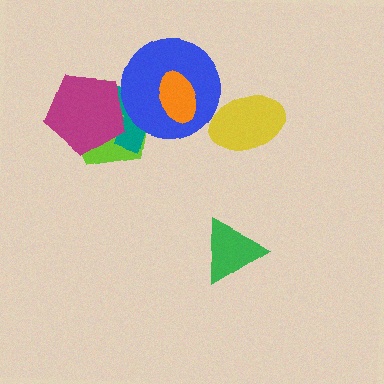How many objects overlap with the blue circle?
3 objects overlap with the blue circle.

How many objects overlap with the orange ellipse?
2 objects overlap with the orange ellipse.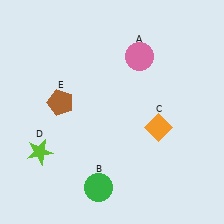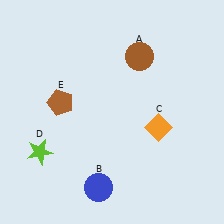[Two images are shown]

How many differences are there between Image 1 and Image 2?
There are 2 differences between the two images.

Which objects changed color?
A changed from pink to brown. B changed from green to blue.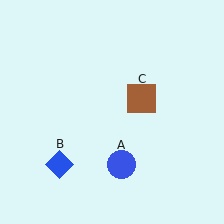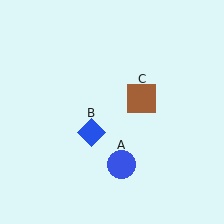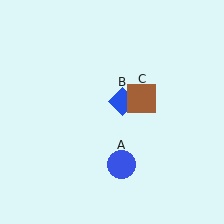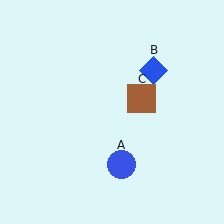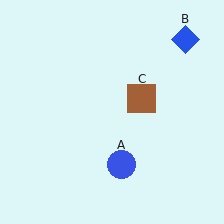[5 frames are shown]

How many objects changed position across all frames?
1 object changed position: blue diamond (object B).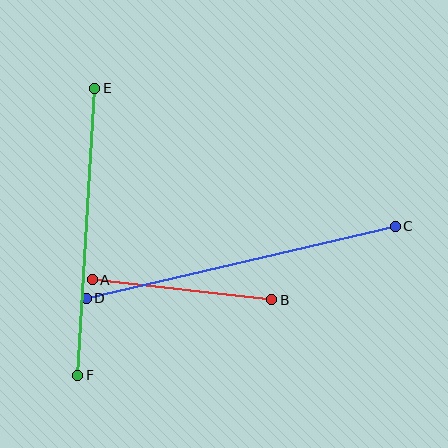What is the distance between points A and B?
The distance is approximately 181 pixels.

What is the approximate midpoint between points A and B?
The midpoint is at approximately (182, 290) pixels.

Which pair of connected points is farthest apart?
Points C and D are farthest apart.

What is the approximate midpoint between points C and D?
The midpoint is at approximately (241, 262) pixels.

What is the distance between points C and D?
The distance is approximately 317 pixels.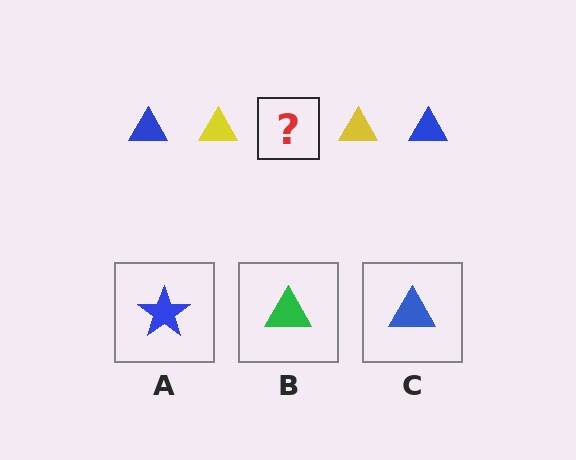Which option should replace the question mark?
Option C.